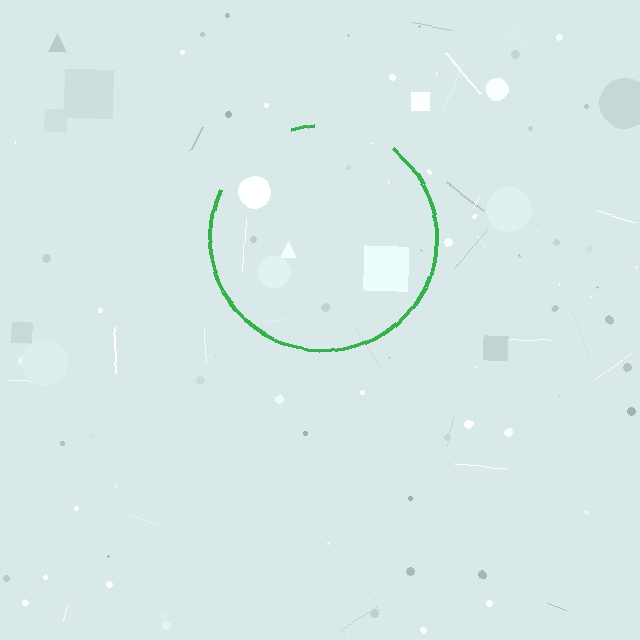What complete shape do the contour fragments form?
The contour fragments form a circle.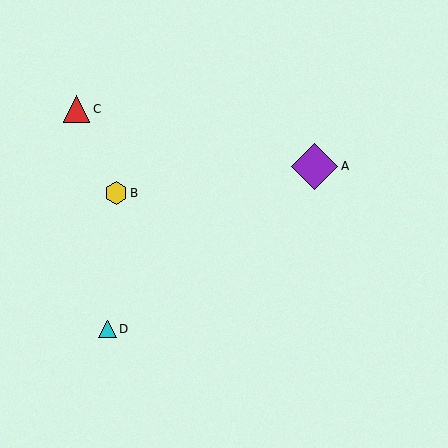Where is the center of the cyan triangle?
The center of the cyan triangle is at (107, 329).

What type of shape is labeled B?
Shape B is a yellow hexagon.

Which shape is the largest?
The purple diamond (labeled A) is the largest.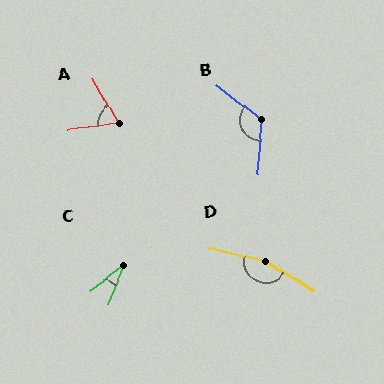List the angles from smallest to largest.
C (32°), A (67°), B (122°), D (162°).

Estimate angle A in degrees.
Approximately 67 degrees.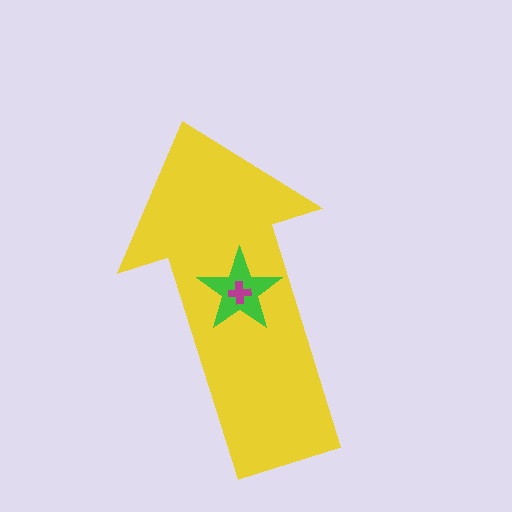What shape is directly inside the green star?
The magenta cross.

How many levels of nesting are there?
3.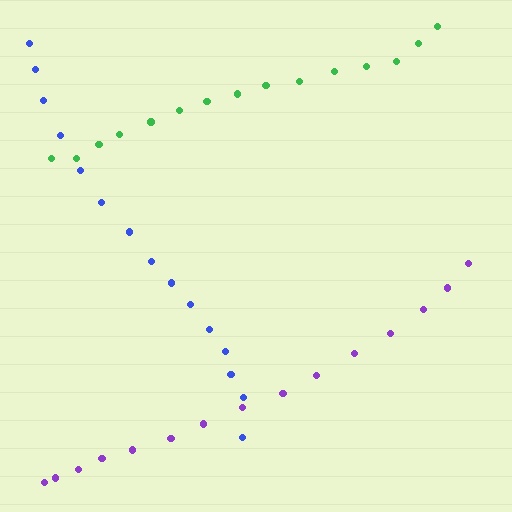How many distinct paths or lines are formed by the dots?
There are 3 distinct paths.